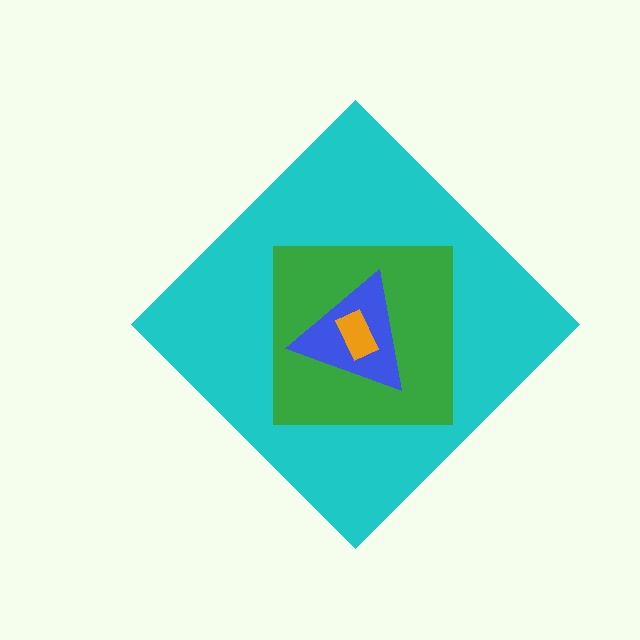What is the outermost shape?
The cyan diamond.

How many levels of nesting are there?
4.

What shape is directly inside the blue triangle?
The orange rectangle.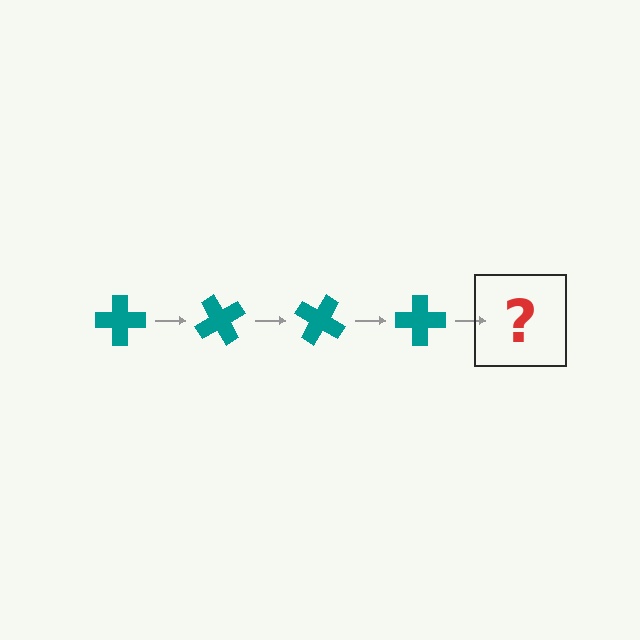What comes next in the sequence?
The next element should be a teal cross rotated 240 degrees.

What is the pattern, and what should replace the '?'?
The pattern is that the cross rotates 60 degrees each step. The '?' should be a teal cross rotated 240 degrees.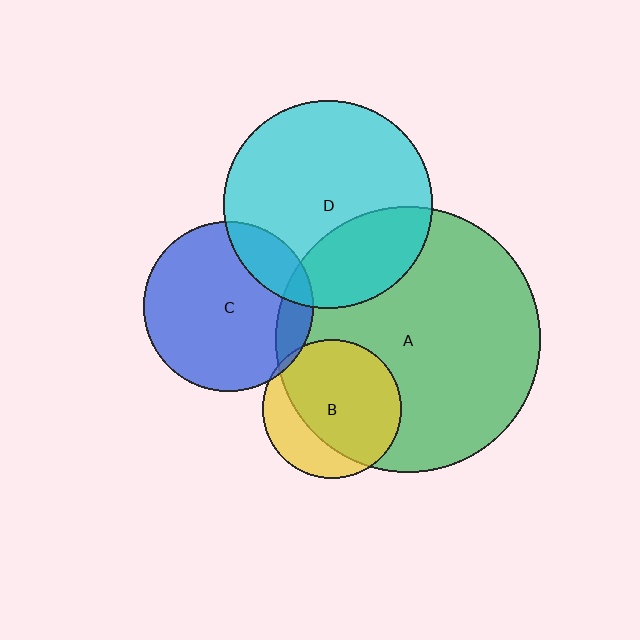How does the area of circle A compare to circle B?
Approximately 3.6 times.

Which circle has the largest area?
Circle A (green).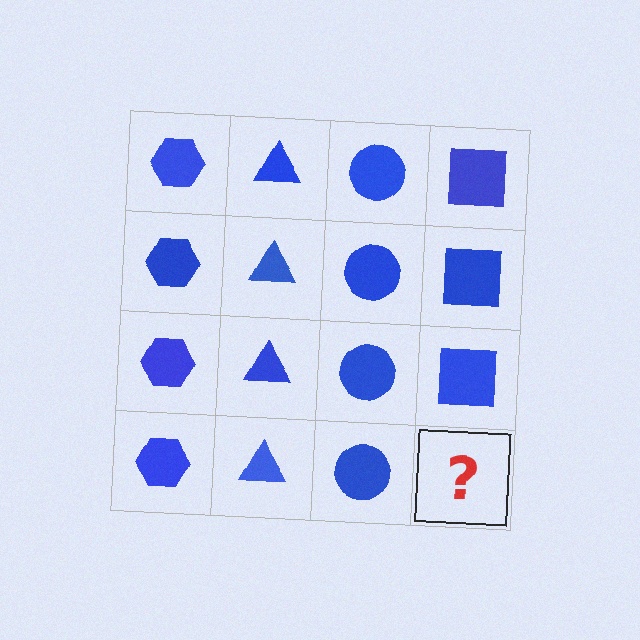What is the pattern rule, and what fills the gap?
The rule is that each column has a consistent shape. The gap should be filled with a blue square.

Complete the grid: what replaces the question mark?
The question mark should be replaced with a blue square.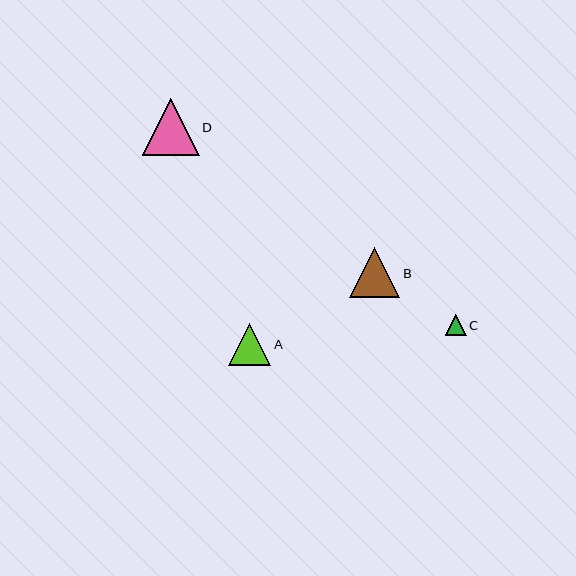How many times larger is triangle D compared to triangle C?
Triangle D is approximately 2.7 times the size of triangle C.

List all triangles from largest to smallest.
From largest to smallest: D, B, A, C.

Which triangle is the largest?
Triangle D is the largest with a size of approximately 57 pixels.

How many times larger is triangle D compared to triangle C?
Triangle D is approximately 2.7 times the size of triangle C.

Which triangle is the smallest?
Triangle C is the smallest with a size of approximately 21 pixels.